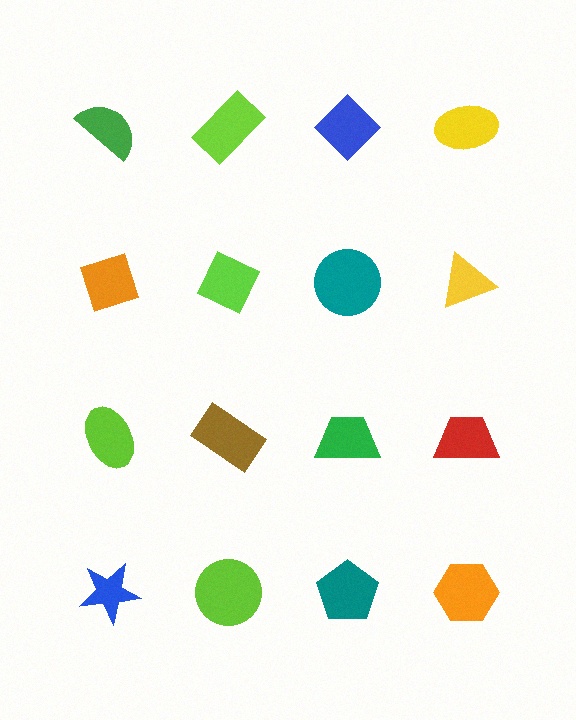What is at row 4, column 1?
A blue star.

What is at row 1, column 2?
A lime rectangle.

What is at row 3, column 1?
A lime ellipse.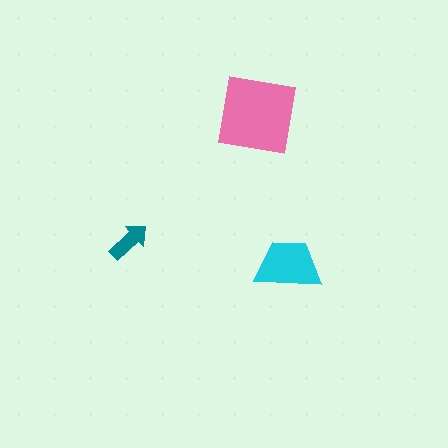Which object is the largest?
The pink square.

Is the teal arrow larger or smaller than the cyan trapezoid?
Smaller.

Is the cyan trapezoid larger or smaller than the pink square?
Smaller.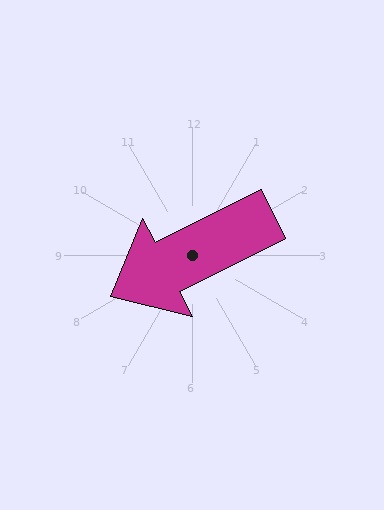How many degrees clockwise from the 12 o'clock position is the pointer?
Approximately 243 degrees.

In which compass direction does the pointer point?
Southwest.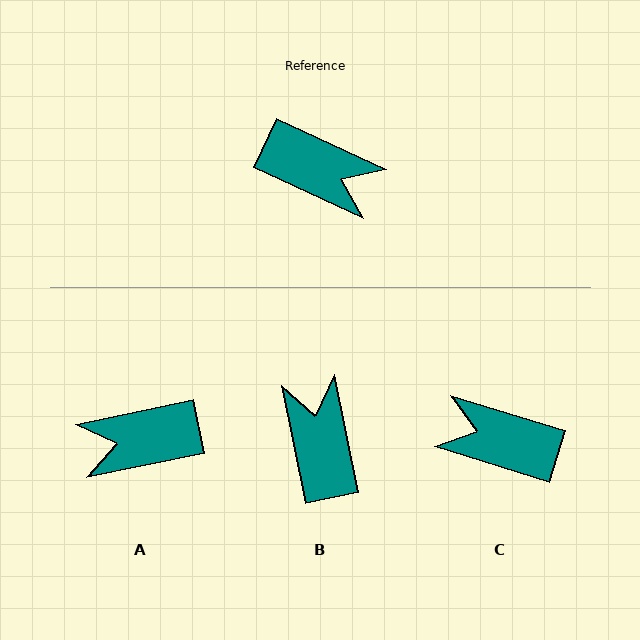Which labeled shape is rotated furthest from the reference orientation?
C, about 172 degrees away.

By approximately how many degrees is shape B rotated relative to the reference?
Approximately 127 degrees counter-clockwise.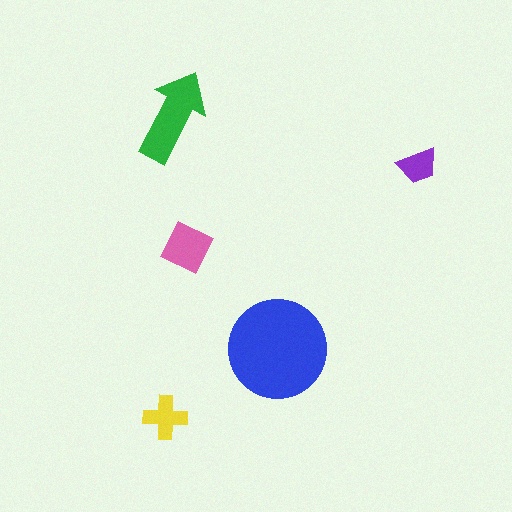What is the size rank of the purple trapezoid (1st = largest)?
5th.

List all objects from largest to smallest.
The blue circle, the green arrow, the pink diamond, the yellow cross, the purple trapezoid.